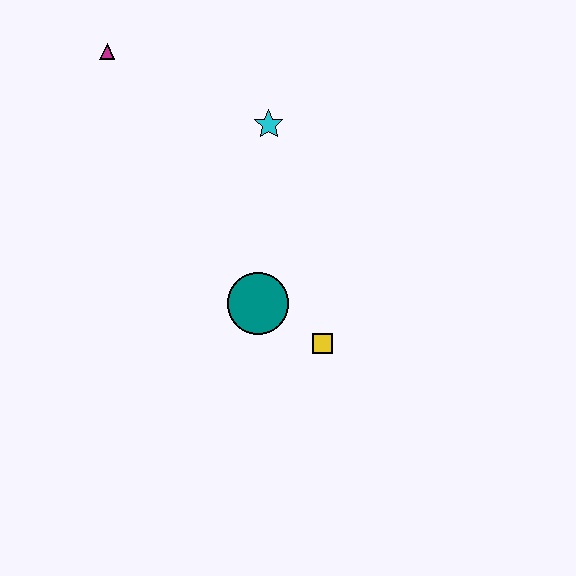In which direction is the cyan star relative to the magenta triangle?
The cyan star is to the right of the magenta triangle.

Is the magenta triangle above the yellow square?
Yes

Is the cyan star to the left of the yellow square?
Yes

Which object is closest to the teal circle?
The yellow square is closest to the teal circle.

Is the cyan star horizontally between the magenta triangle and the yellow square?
Yes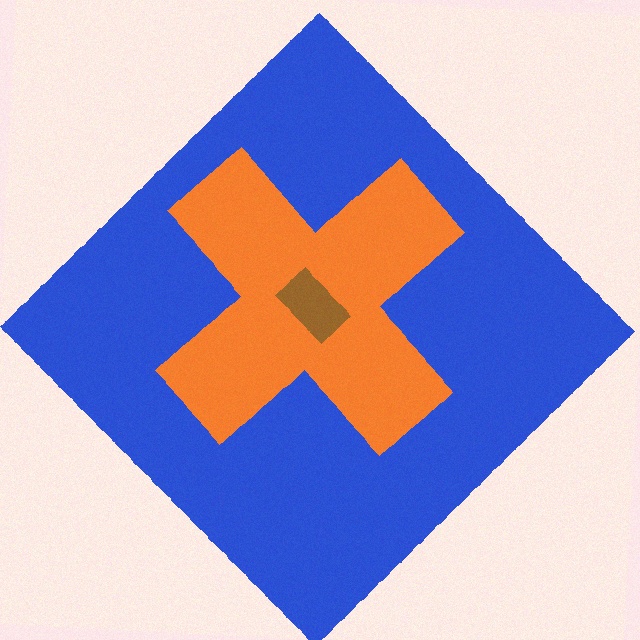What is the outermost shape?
The blue diamond.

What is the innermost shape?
The brown rectangle.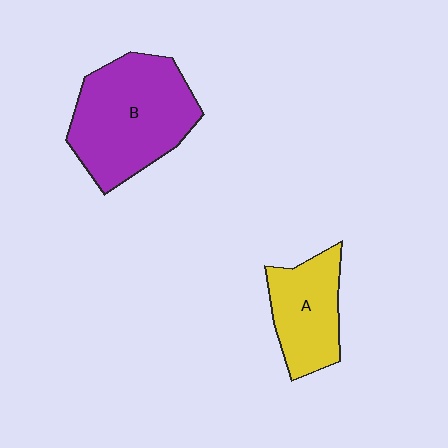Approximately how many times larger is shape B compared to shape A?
Approximately 1.7 times.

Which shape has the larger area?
Shape B (purple).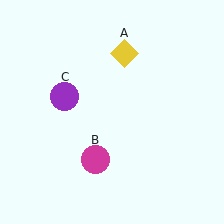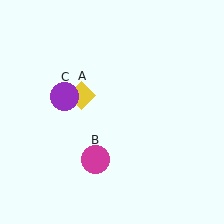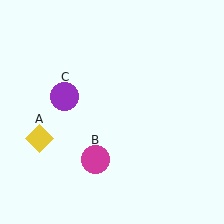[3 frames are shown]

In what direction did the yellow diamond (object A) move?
The yellow diamond (object A) moved down and to the left.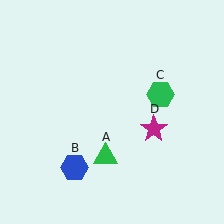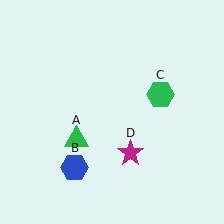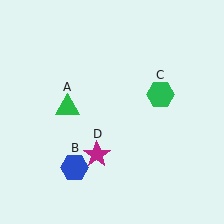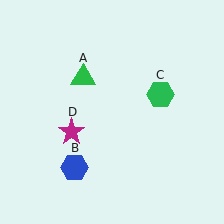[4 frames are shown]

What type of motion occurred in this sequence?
The green triangle (object A), magenta star (object D) rotated clockwise around the center of the scene.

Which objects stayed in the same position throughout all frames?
Blue hexagon (object B) and green hexagon (object C) remained stationary.